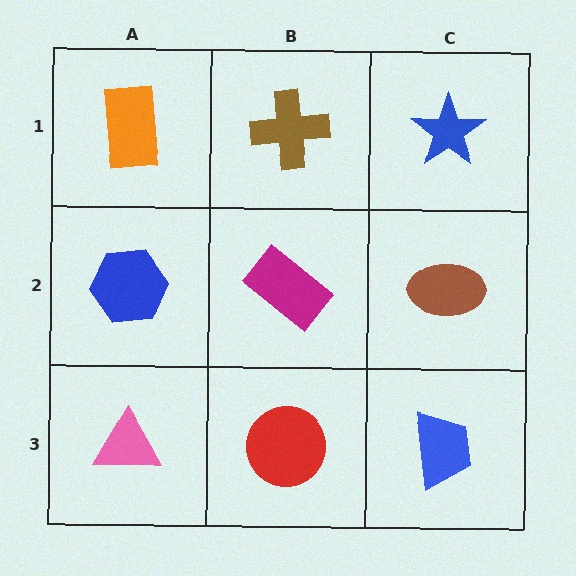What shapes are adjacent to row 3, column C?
A brown ellipse (row 2, column C), a red circle (row 3, column B).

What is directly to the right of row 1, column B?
A blue star.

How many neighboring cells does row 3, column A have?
2.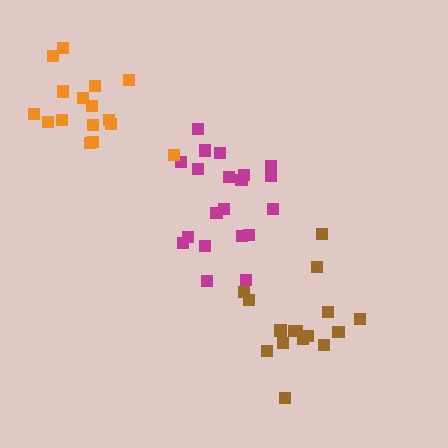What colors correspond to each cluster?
The clusters are colored: magenta, brown, orange.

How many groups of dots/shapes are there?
There are 3 groups.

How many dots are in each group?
Group 1: 20 dots, Group 2: 16 dots, Group 3: 16 dots (52 total).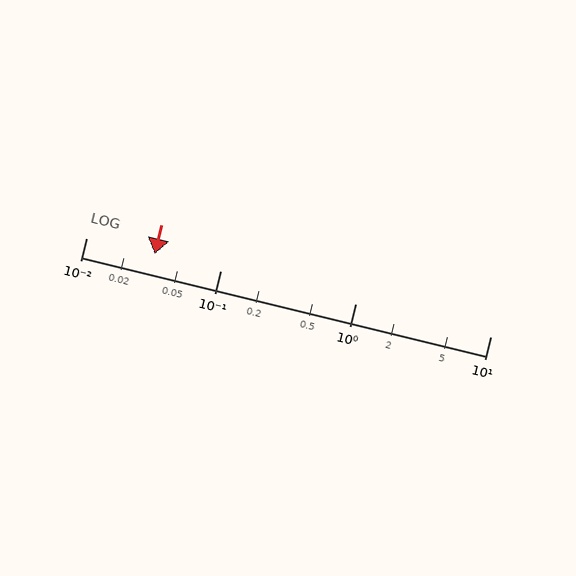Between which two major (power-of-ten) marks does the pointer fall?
The pointer is between 0.01 and 0.1.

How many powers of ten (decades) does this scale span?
The scale spans 3 decades, from 0.01 to 10.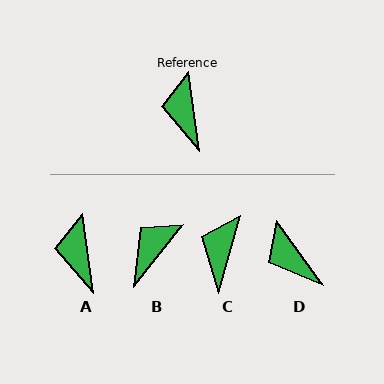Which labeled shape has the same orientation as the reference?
A.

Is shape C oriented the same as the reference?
No, it is off by about 24 degrees.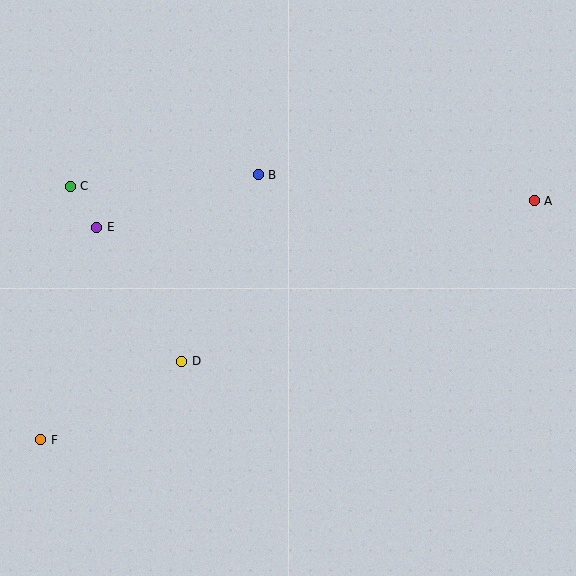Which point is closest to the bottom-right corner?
Point A is closest to the bottom-right corner.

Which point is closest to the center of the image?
Point B at (258, 175) is closest to the center.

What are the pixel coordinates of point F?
Point F is at (41, 440).